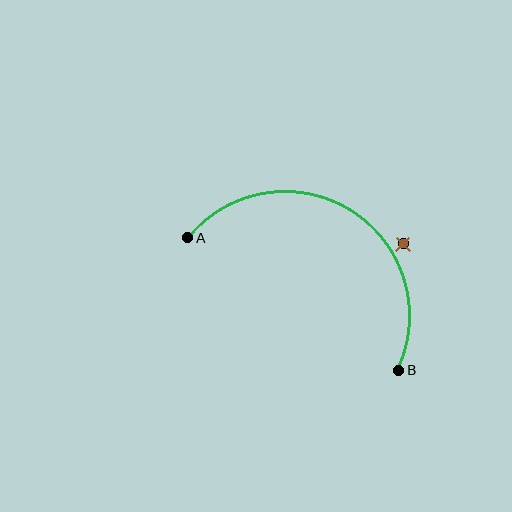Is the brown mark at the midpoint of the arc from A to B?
No — the brown mark does not lie on the arc at all. It sits slightly outside the curve.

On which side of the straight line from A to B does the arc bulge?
The arc bulges above the straight line connecting A and B.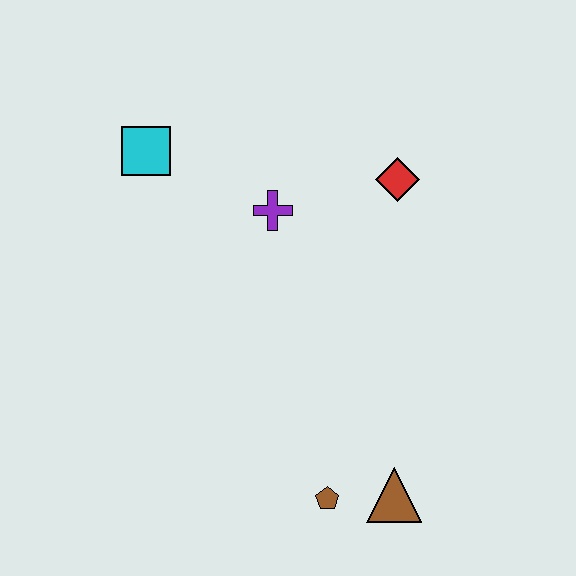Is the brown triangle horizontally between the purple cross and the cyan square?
No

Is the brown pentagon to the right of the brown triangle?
No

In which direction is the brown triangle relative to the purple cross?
The brown triangle is below the purple cross.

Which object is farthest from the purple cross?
The brown triangle is farthest from the purple cross.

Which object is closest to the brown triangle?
The brown pentagon is closest to the brown triangle.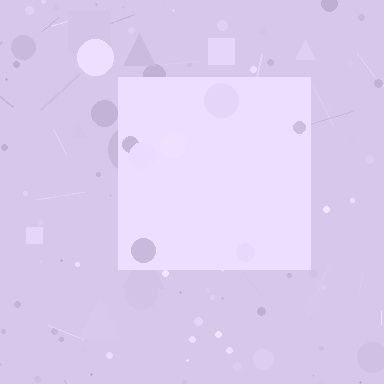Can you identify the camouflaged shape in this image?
The camouflaged shape is a square.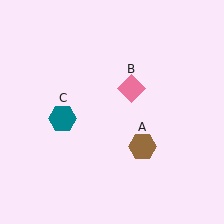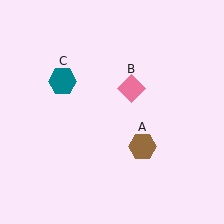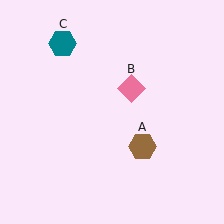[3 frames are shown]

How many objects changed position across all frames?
1 object changed position: teal hexagon (object C).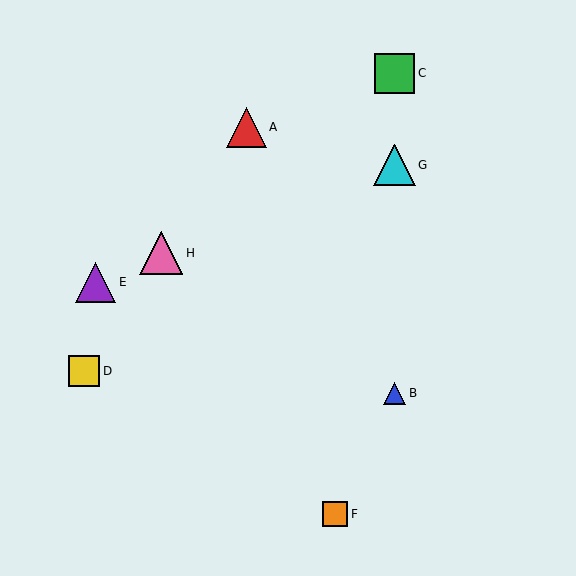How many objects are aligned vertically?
3 objects (B, C, G) are aligned vertically.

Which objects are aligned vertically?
Objects B, C, G are aligned vertically.